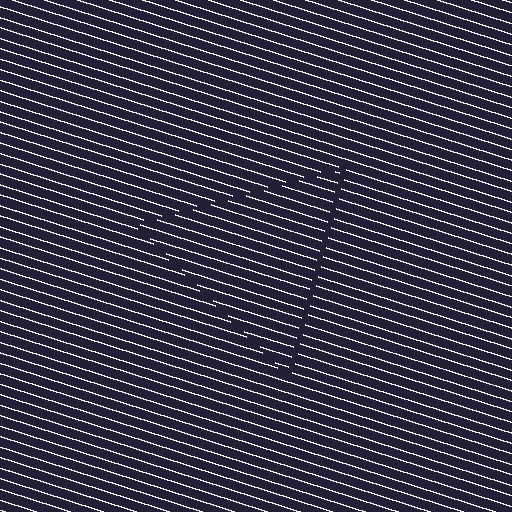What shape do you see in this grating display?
An illusory triangle. The interior of the shape contains the same grating, shifted by half a period — the contour is defined by the phase discontinuity where line-ends from the inner and outer gratings abut.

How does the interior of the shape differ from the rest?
The interior of the shape contains the same grating, shifted by half a period — the contour is defined by the phase discontinuity where line-ends from the inner and outer gratings abut.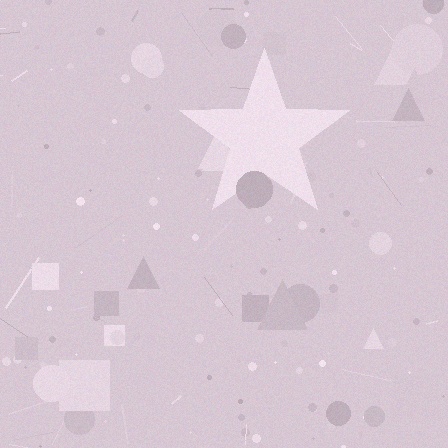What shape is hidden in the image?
A star is hidden in the image.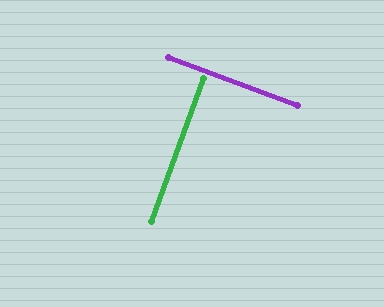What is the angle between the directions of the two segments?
Approximately 90 degrees.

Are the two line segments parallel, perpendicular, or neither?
Perpendicular — they meet at approximately 90°.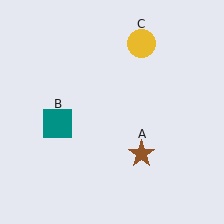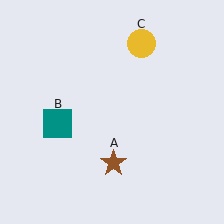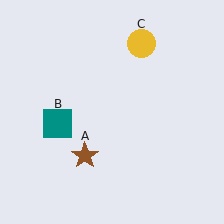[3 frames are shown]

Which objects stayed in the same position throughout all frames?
Teal square (object B) and yellow circle (object C) remained stationary.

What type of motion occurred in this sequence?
The brown star (object A) rotated clockwise around the center of the scene.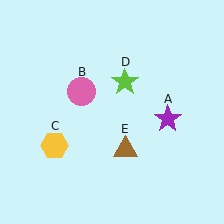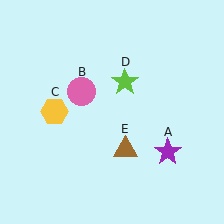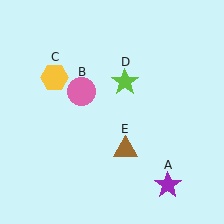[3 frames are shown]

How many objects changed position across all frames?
2 objects changed position: purple star (object A), yellow hexagon (object C).